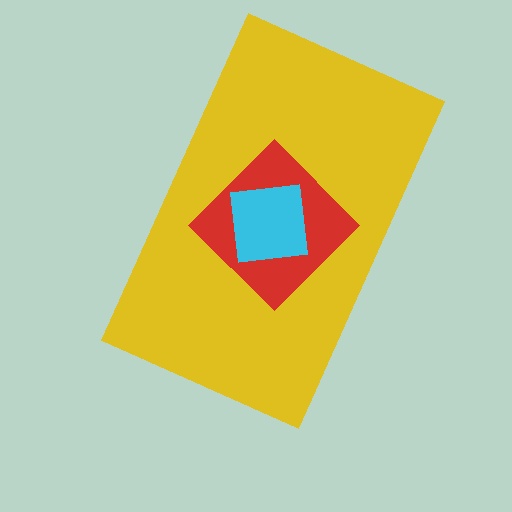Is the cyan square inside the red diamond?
Yes.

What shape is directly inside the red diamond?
The cyan square.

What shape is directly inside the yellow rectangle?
The red diamond.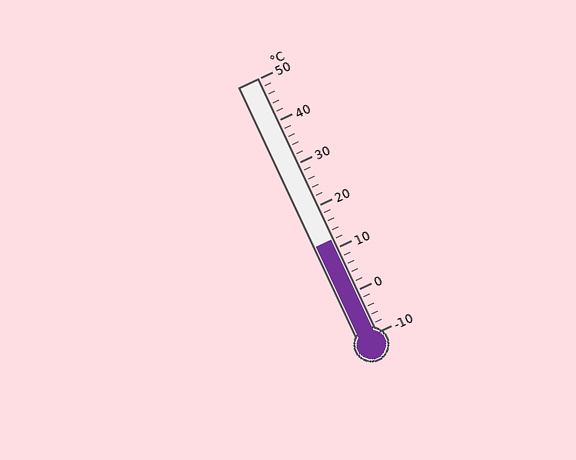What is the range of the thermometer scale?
The thermometer scale ranges from -10°C to 50°C.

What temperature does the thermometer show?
The thermometer shows approximately 12°C.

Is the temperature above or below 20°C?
The temperature is below 20°C.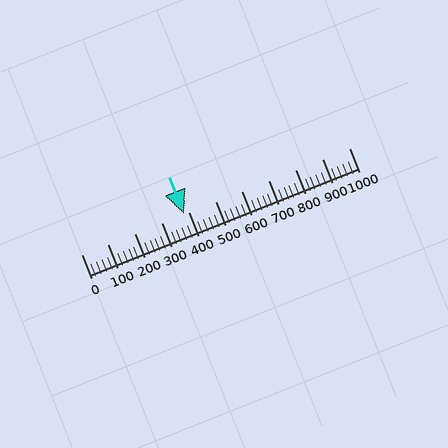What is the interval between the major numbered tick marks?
The major tick marks are spaced 100 units apart.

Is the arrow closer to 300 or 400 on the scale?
The arrow is closer to 400.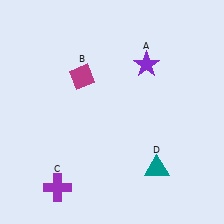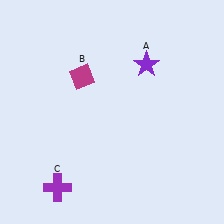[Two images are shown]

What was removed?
The teal triangle (D) was removed in Image 2.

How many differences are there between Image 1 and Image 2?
There is 1 difference between the two images.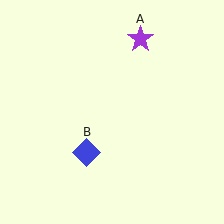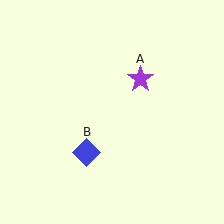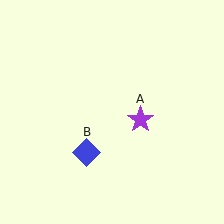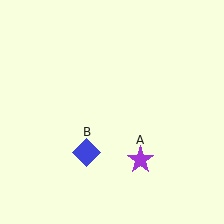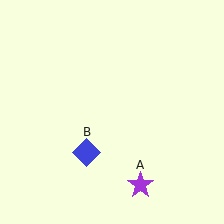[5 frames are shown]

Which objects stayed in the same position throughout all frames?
Blue diamond (object B) remained stationary.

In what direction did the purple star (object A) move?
The purple star (object A) moved down.